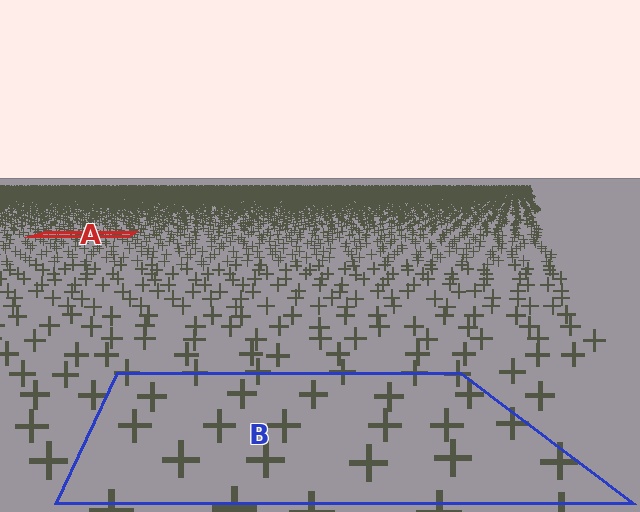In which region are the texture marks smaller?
The texture marks are smaller in region A, because it is farther away.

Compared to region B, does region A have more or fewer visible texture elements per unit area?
Region A has more texture elements per unit area — they are packed more densely because it is farther away.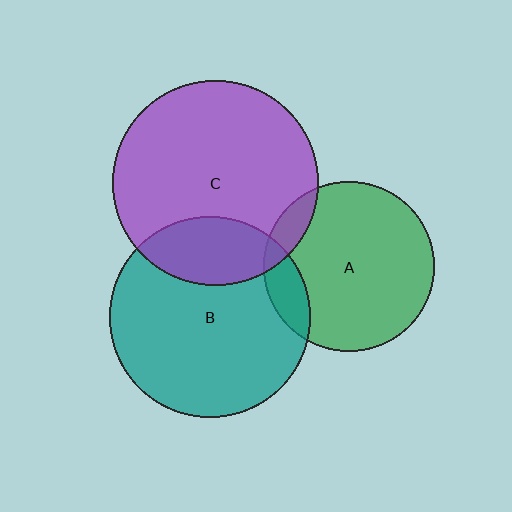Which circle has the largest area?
Circle C (purple).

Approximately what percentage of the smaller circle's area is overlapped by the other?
Approximately 25%.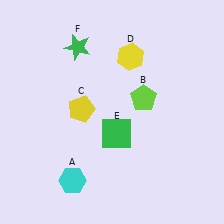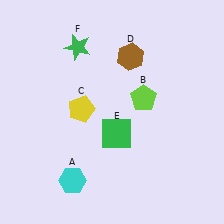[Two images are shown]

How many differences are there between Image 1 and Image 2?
There is 1 difference between the two images.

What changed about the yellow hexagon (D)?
In Image 1, D is yellow. In Image 2, it changed to brown.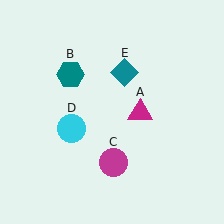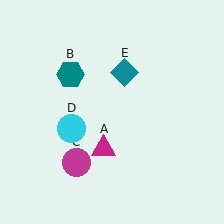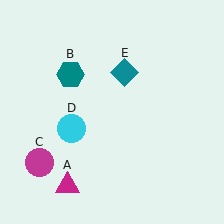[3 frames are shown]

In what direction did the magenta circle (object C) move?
The magenta circle (object C) moved left.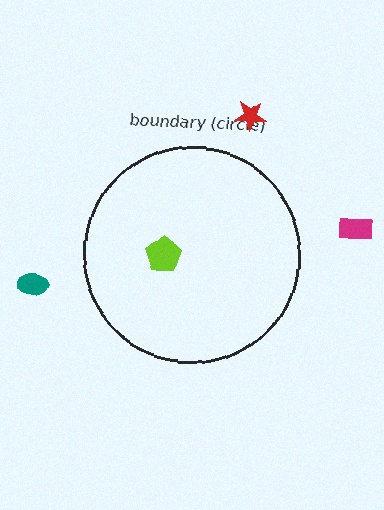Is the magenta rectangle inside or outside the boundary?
Outside.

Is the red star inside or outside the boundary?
Outside.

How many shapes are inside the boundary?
1 inside, 3 outside.